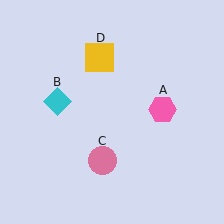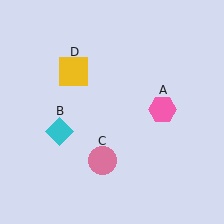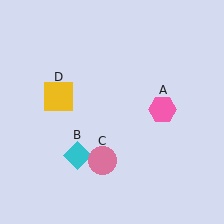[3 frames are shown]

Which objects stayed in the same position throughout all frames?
Pink hexagon (object A) and pink circle (object C) remained stationary.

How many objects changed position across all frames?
2 objects changed position: cyan diamond (object B), yellow square (object D).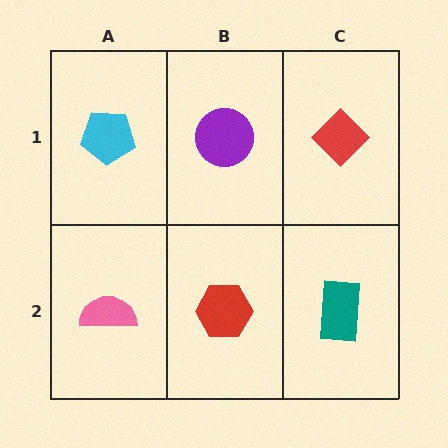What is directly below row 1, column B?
A red hexagon.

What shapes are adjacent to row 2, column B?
A purple circle (row 1, column B), a pink semicircle (row 2, column A), a teal rectangle (row 2, column C).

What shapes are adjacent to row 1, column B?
A red hexagon (row 2, column B), a cyan pentagon (row 1, column A), a red diamond (row 1, column C).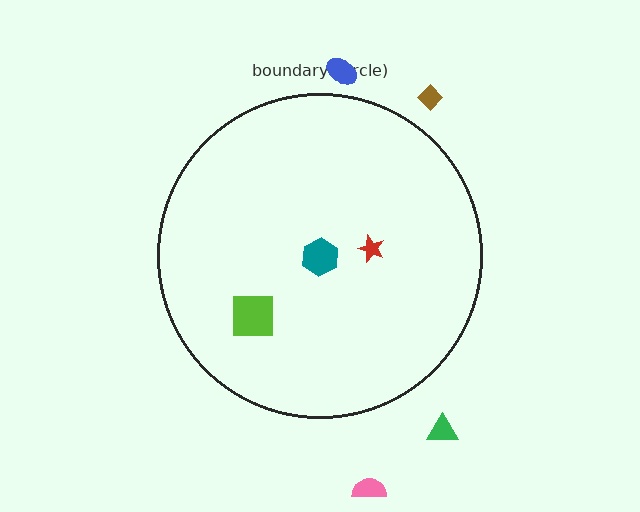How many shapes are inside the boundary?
3 inside, 4 outside.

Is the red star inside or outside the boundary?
Inside.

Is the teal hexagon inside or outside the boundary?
Inside.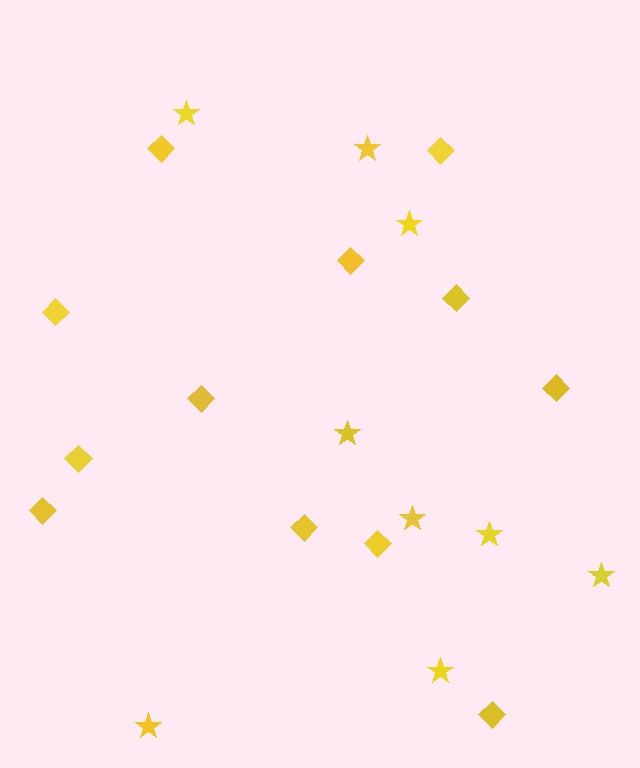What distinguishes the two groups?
There are 2 groups: one group of stars (9) and one group of diamonds (12).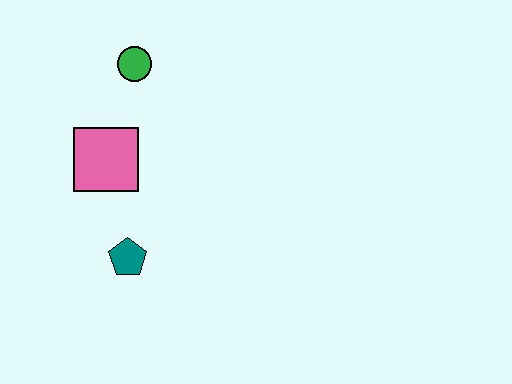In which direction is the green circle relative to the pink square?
The green circle is above the pink square.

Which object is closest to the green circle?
The pink square is closest to the green circle.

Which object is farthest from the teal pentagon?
The green circle is farthest from the teal pentagon.